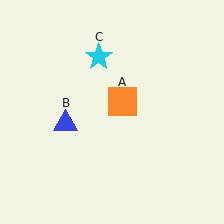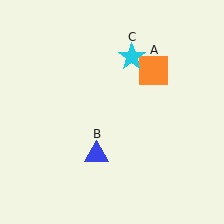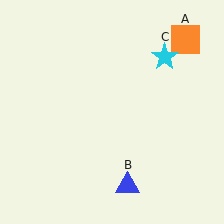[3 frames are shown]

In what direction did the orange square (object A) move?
The orange square (object A) moved up and to the right.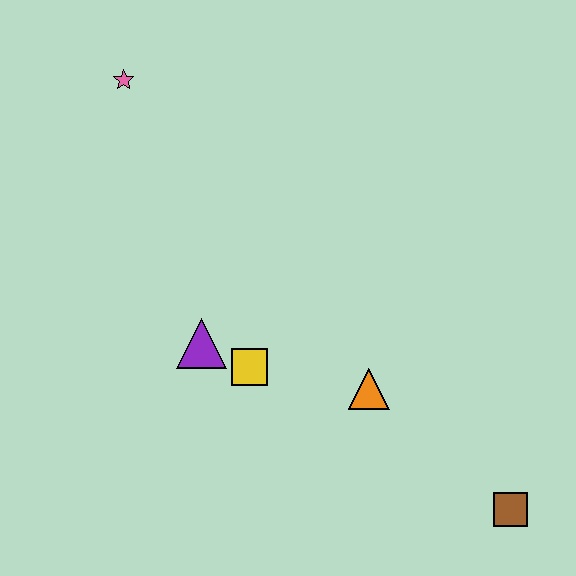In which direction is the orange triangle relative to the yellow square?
The orange triangle is to the right of the yellow square.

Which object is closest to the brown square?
The orange triangle is closest to the brown square.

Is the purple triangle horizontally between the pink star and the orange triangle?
Yes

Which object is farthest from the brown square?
The pink star is farthest from the brown square.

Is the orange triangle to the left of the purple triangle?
No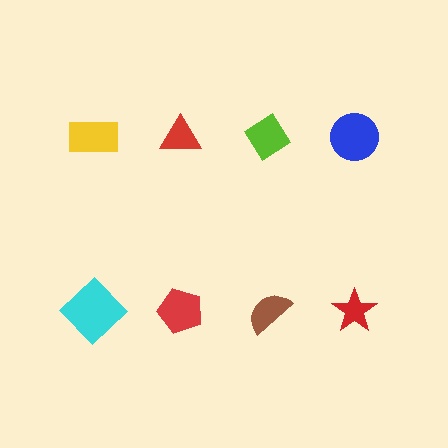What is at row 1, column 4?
A blue circle.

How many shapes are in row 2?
4 shapes.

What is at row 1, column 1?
A yellow rectangle.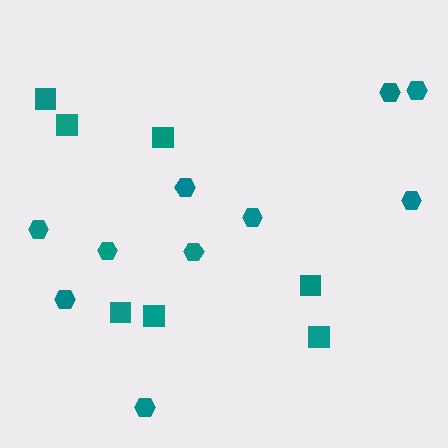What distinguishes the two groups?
There are 2 groups: one group of squares (7) and one group of hexagons (10).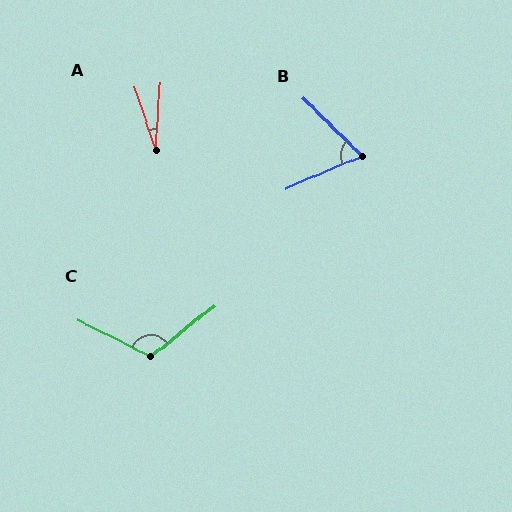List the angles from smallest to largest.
A (21°), B (68°), C (115°).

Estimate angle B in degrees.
Approximately 68 degrees.